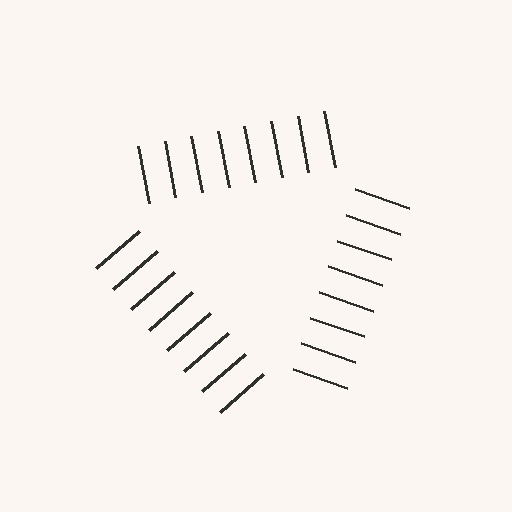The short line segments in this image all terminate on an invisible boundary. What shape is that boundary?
An illusory triangle — the line segments terminate on its edges but no continuous stroke is drawn.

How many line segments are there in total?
24 — 8 along each of the 3 edges.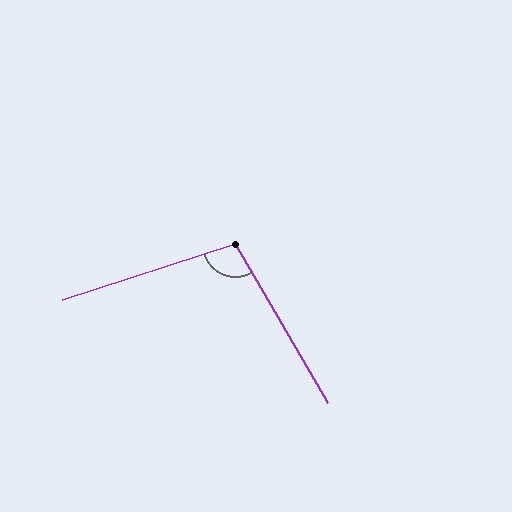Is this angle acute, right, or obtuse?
It is obtuse.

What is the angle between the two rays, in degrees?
Approximately 103 degrees.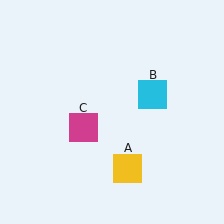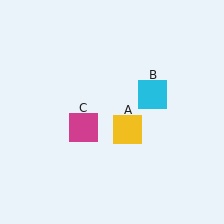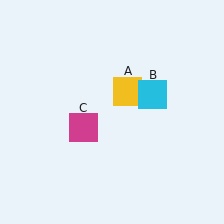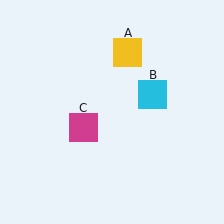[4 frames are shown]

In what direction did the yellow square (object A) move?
The yellow square (object A) moved up.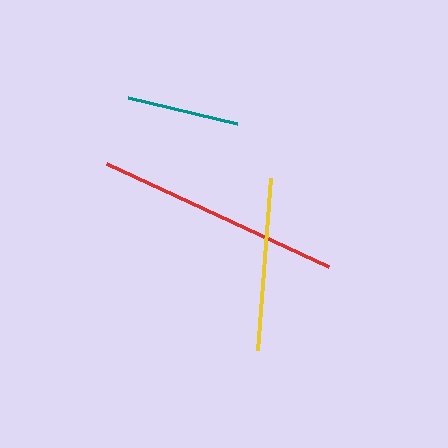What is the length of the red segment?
The red segment is approximately 245 pixels long.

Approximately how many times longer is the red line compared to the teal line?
The red line is approximately 2.2 times the length of the teal line.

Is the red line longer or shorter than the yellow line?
The red line is longer than the yellow line.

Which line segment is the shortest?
The teal line is the shortest at approximately 112 pixels.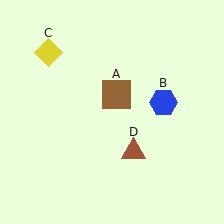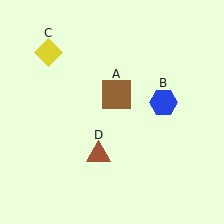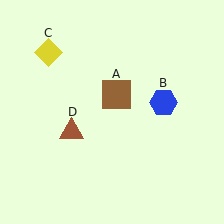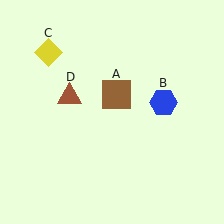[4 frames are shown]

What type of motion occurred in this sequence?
The brown triangle (object D) rotated clockwise around the center of the scene.